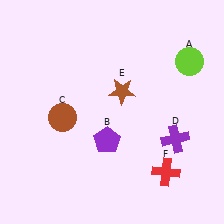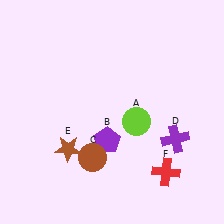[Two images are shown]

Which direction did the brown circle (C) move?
The brown circle (C) moved down.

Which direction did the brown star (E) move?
The brown star (E) moved down.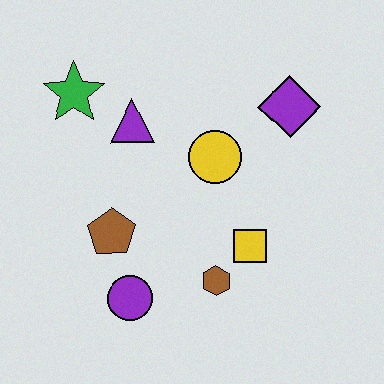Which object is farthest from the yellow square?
The green star is farthest from the yellow square.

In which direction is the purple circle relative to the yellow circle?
The purple circle is below the yellow circle.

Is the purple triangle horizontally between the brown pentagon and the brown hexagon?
Yes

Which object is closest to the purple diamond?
The yellow circle is closest to the purple diamond.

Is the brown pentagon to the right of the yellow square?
No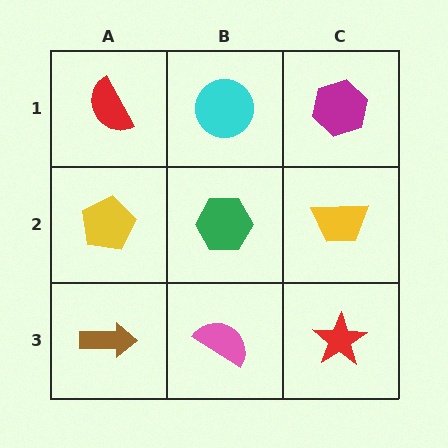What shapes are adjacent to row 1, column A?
A yellow pentagon (row 2, column A), a cyan circle (row 1, column B).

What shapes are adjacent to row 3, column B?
A green hexagon (row 2, column B), a brown arrow (row 3, column A), a red star (row 3, column C).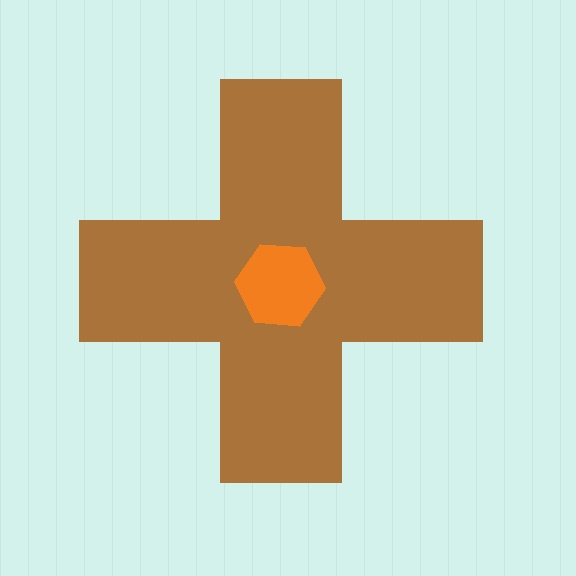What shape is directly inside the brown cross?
The orange hexagon.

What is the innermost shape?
The orange hexagon.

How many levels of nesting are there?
2.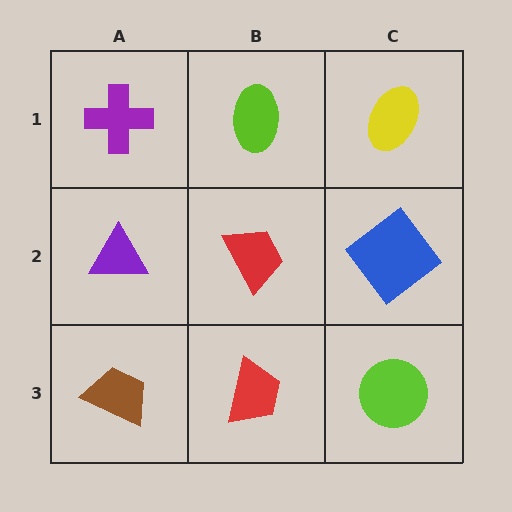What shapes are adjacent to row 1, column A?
A purple triangle (row 2, column A), a lime ellipse (row 1, column B).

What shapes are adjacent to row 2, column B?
A lime ellipse (row 1, column B), a red trapezoid (row 3, column B), a purple triangle (row 2, column A), a blue diamond (row 2, column C).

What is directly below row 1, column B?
A red trapezoid.